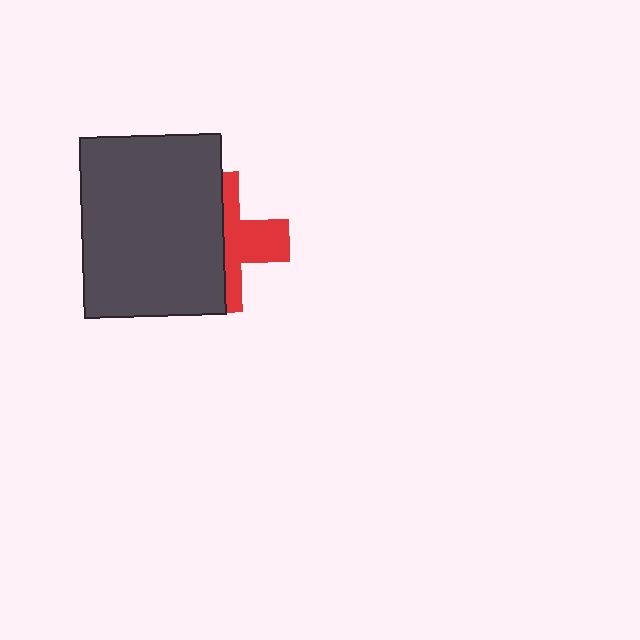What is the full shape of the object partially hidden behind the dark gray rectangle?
The partially hidden object is a red cross.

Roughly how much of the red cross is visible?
A small part of it is visible (roughly 42%).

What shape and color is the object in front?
The object in front is a dark gray rectangle.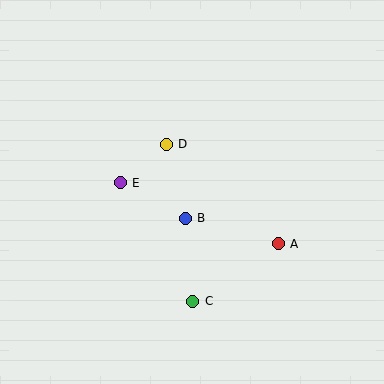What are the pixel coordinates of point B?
Point B is at (185, 218).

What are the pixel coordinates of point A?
Point A is at (278, 244).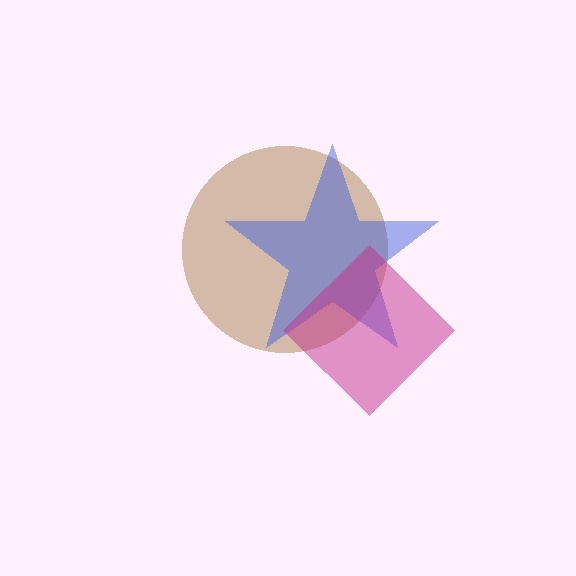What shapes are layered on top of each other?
The layered shapes are: a brown circle, a blue star, a magenta diamond.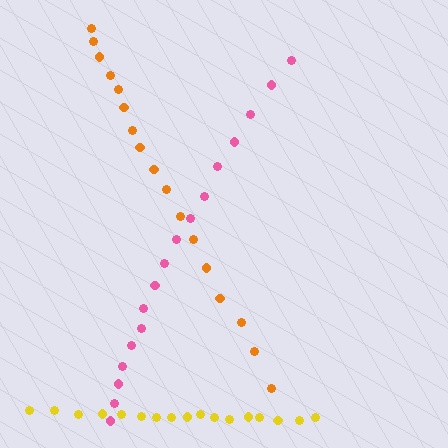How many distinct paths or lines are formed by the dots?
There are 3 distinct paths.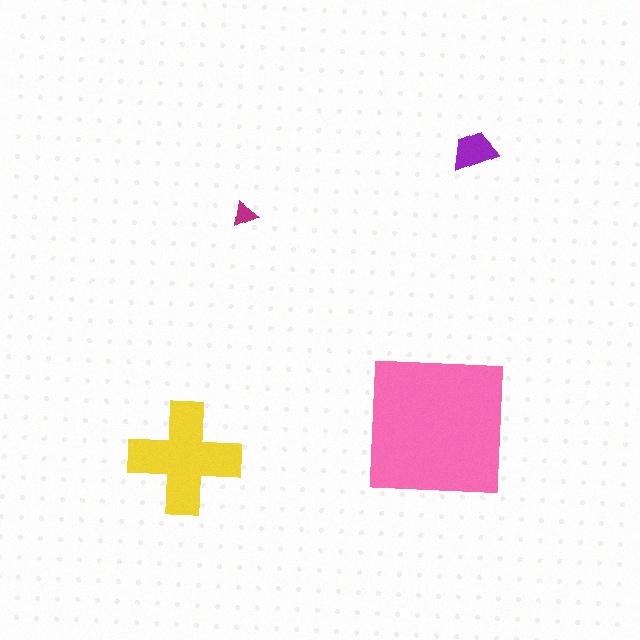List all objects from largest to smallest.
The pink square, the yellow cross, the purple trapezoid, the magenta triangle.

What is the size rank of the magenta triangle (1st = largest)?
4th.